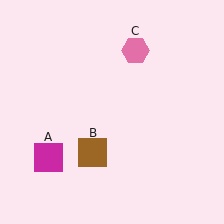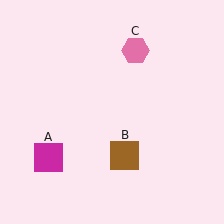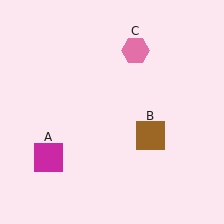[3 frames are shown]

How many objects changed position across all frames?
1 object changed position: brown square (object B).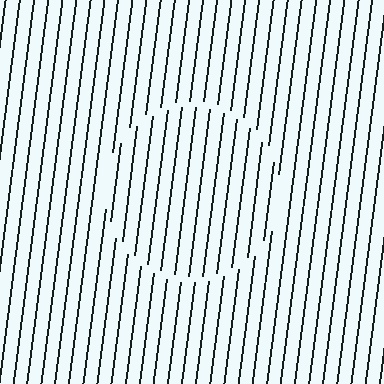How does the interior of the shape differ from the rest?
The interior of the shape contains the same grating, shifted by half a period — the contour is defined by the phase discontinuity where line-ends from the inner and outer gratings abut.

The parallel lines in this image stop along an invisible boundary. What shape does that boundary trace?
An illusory circle. The interior of the shape contains the same grating, shifted by half a period — the contour is defined by the phase discontinuity where line-ends from the inner and outer gratings abut.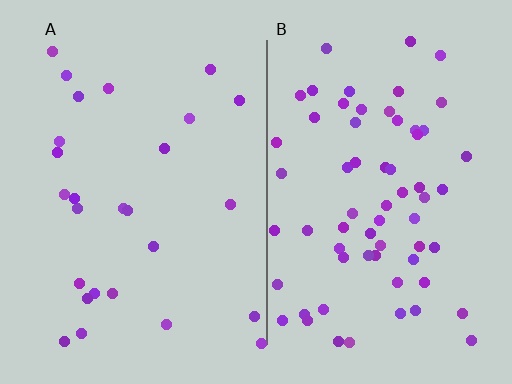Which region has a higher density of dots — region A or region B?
B (the right).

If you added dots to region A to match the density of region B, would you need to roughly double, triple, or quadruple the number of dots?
Approximately double.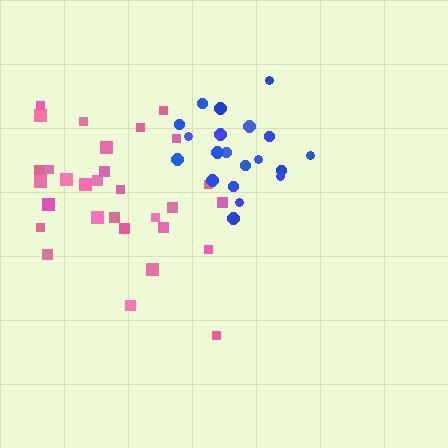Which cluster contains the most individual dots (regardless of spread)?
Pink (31).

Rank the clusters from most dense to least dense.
blue, pink.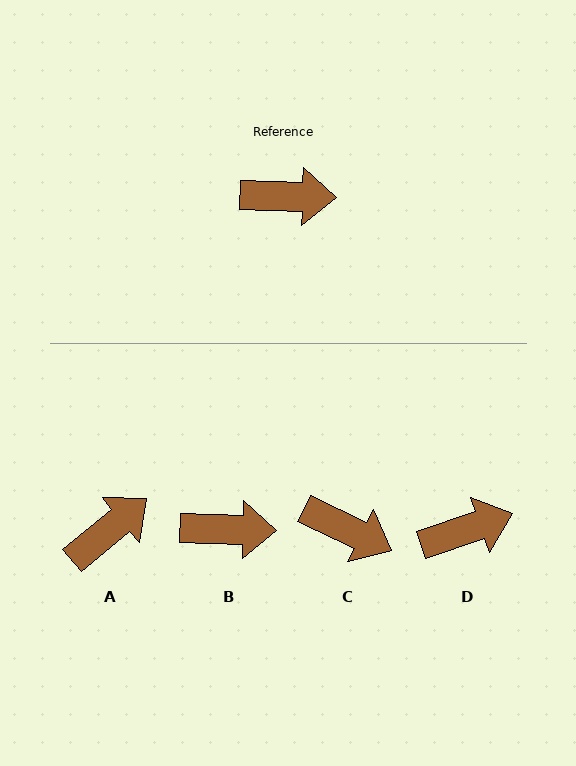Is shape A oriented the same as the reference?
No, it is off by about 41 degrees.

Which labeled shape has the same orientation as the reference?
B.